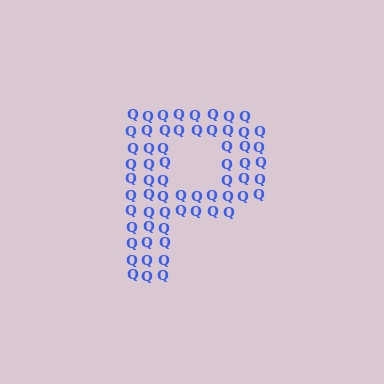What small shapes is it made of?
It is made of small letter Q's.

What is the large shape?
The large shape is the letter P.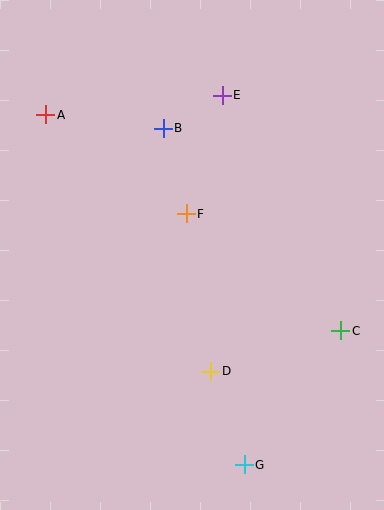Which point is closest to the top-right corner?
Point E is closest to the top-right corner.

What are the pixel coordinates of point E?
Point E is at (222, 95).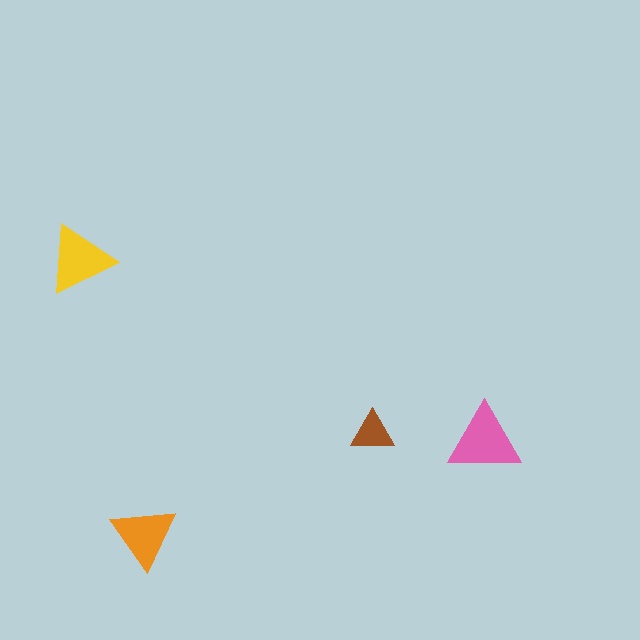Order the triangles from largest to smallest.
the pink one, the yellow one, the orange one, the brown one.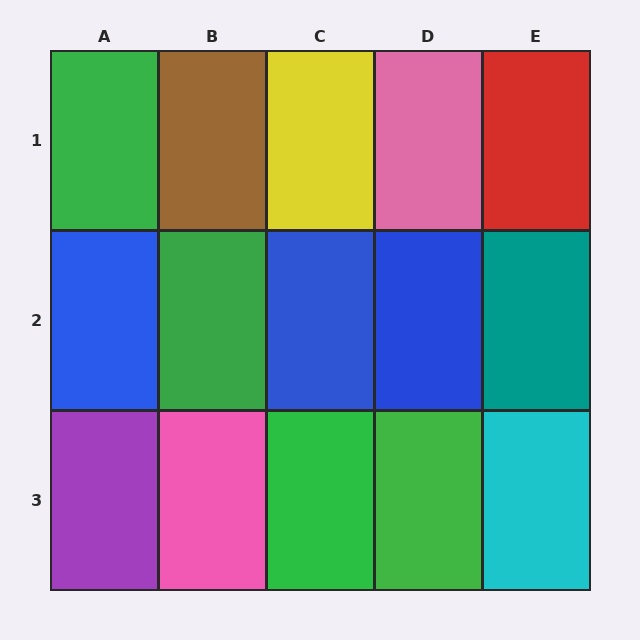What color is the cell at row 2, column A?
Blue.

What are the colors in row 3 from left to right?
Purple, pink, green, green, cyan.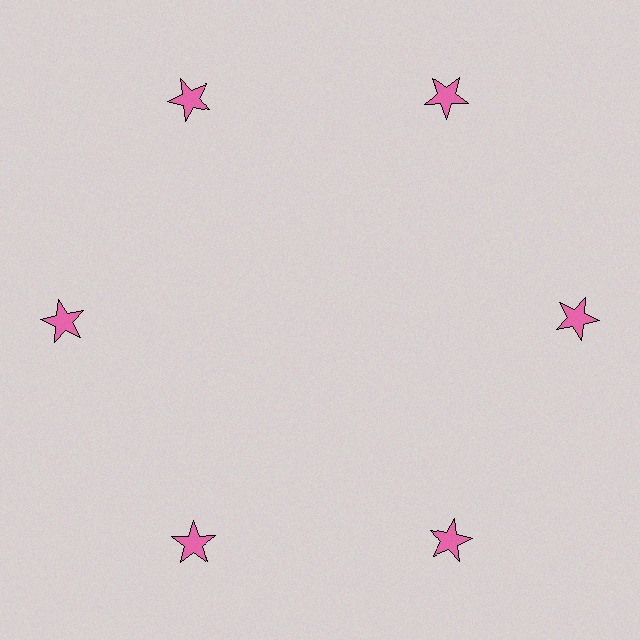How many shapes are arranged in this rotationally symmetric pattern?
There are 6 shapes, arranged in 6 groups of 1.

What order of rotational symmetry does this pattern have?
This pattern has 6-fold rotational symmetry.